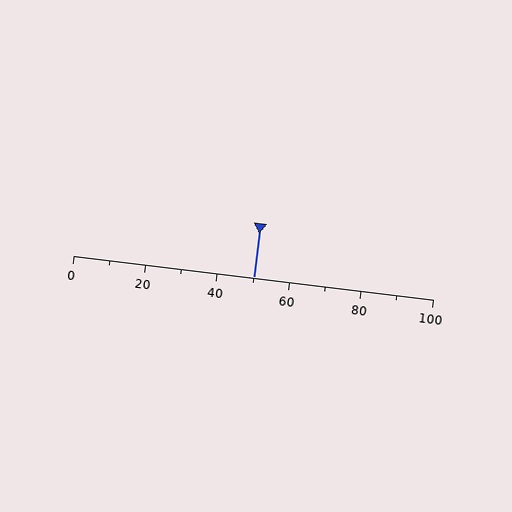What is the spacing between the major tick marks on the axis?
The major ticks are spaced 20 apart.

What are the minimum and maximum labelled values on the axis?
The axis runs from 0 to 100.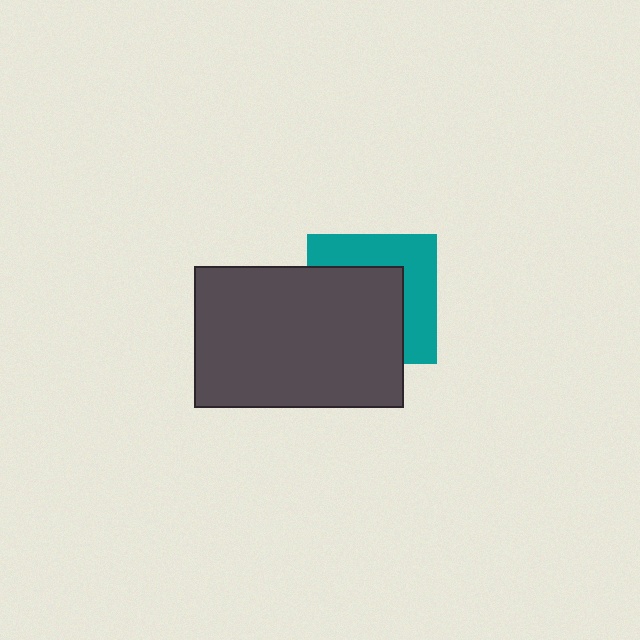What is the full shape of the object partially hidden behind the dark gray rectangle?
The partially hidden object is a teal square.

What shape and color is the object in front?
The object in front is a dark gray rectangle.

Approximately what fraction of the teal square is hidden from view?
Roughly 56% of the teal square is hidden behind the dark gray rectangle.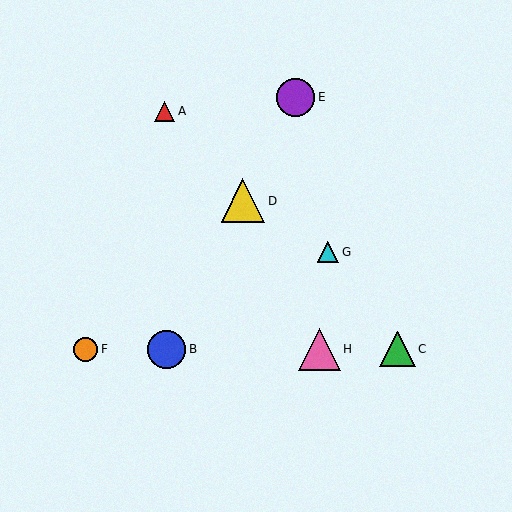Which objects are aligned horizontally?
Objects B, C, F, H are aligned horizontally.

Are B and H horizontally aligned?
Yes, both are at y≈349.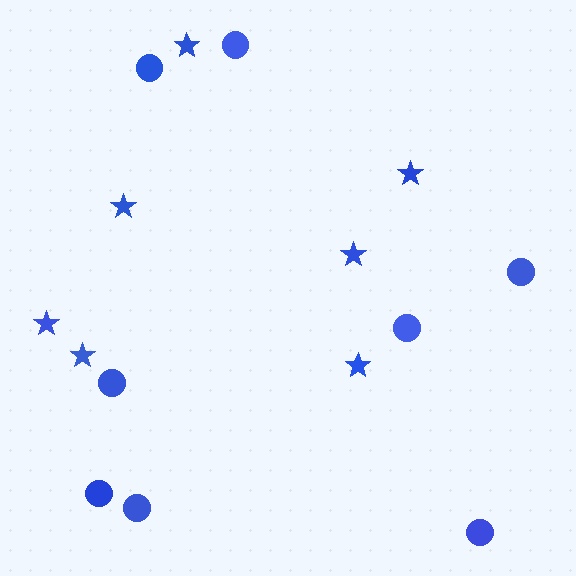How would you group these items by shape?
There are 2 groups: one group of circles (8) and one group of stars (7).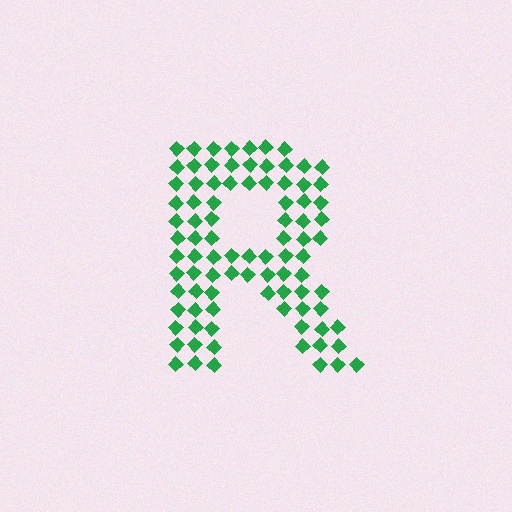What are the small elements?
The small elements are diamonds.